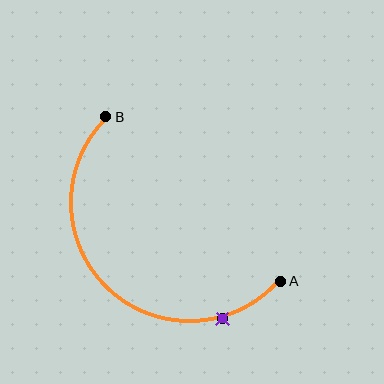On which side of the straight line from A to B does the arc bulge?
The arc bulges below and to the left of the straight line connecting A and B.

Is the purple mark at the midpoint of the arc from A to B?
No. The purple mark lies on the arc but is closer to endpoint A. The arc midpoint would be at the point on the curve equidistant along the arc from both A and B.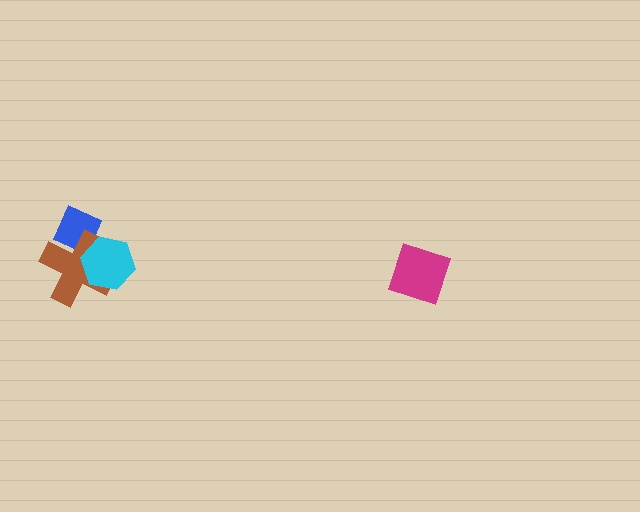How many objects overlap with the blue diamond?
2 objects overlap with the blue diamond.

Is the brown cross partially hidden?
Yes, it is partially covered by another shape.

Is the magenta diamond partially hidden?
No, no other shape covers it.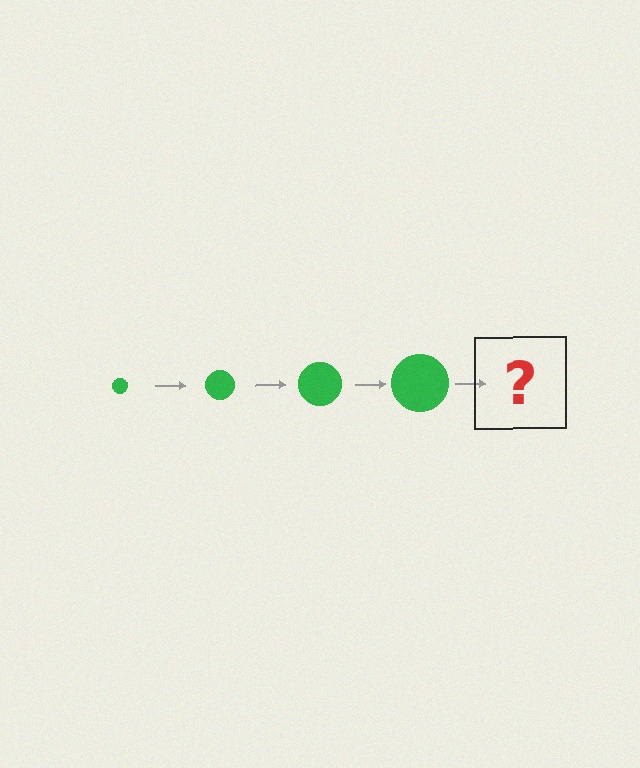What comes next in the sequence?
The next element should be a green circle, larger than the previous one.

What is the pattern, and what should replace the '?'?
The pattern is that the circle gets progressively larger each step. The '?' should be a green circle, larger than the previous one.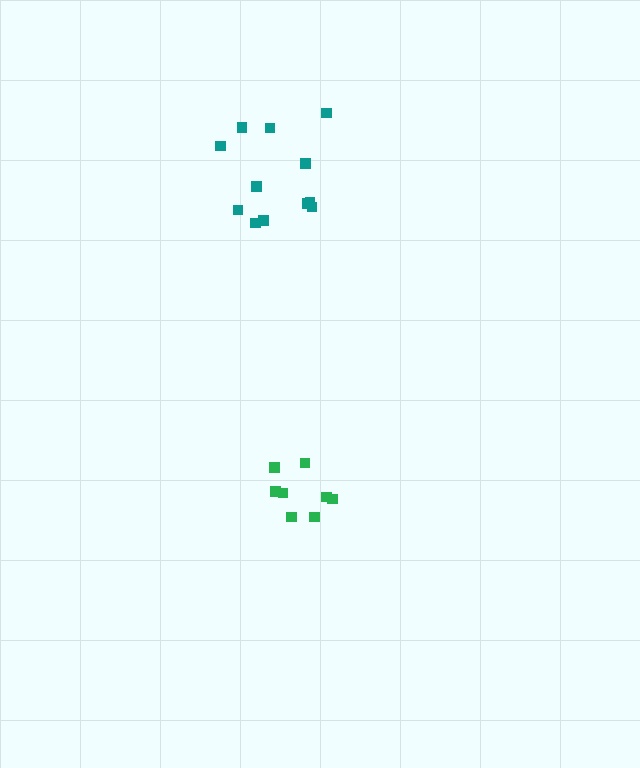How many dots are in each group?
Group 1: 8 dots, Group 2: 12 dots (20 total).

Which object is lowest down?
The green cluster is bottommost.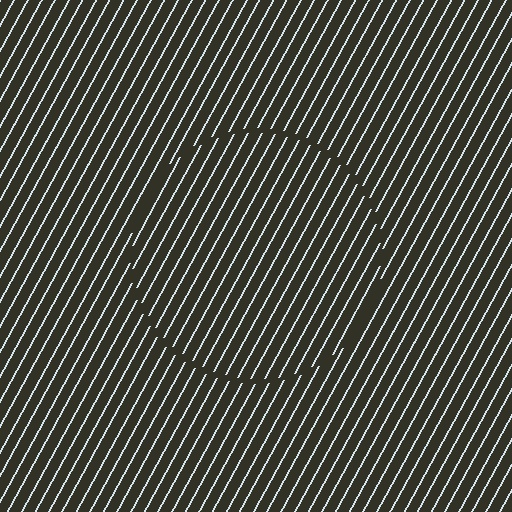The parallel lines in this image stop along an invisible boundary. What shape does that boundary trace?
An illusory circle. The interior of the shape contains the same grating, shifted by half a period — the contour is defined by the phase discontinuity where line-ends from the inner and outer gratings abut.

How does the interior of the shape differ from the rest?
The interior of the shape contains the same grating, shifted by half a period — the contour is defined by the phase discontinuity where line-ends from the inner and outer gratings abut.